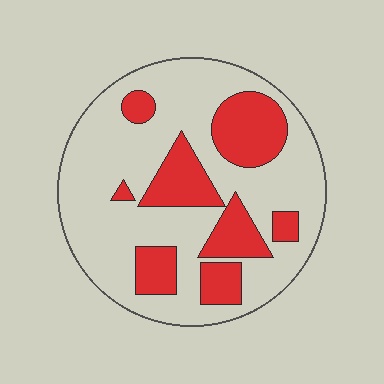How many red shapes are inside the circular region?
8.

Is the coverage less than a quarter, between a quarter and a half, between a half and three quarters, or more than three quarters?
Between a quarter and a half.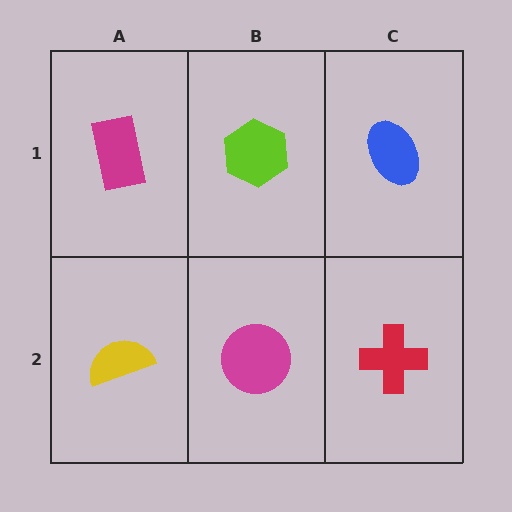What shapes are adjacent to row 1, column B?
A magenta circle (row 2, column B), a magenta rectangle (row 1, column A), a blue ellipse (row 1, column C).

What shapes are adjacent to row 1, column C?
A red cross (row 2, column C), a lime hexagon (row 1, column B).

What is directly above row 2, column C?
A blue ellipse.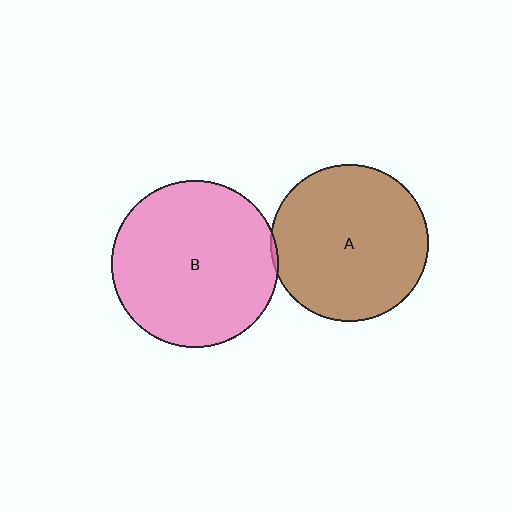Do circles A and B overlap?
Yes.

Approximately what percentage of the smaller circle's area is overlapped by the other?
Approximately 5%.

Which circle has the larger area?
Circle B (pink).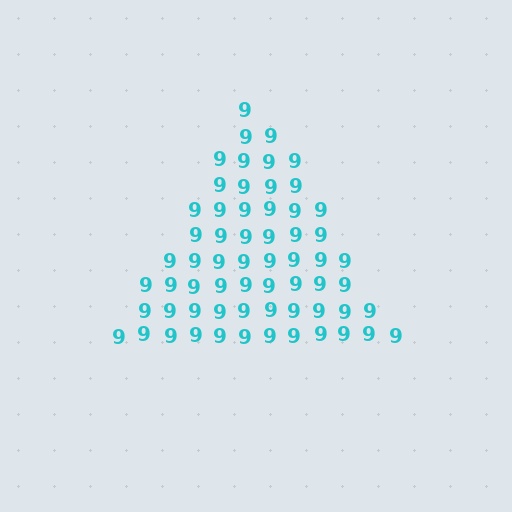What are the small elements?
The small elements are digit 9's.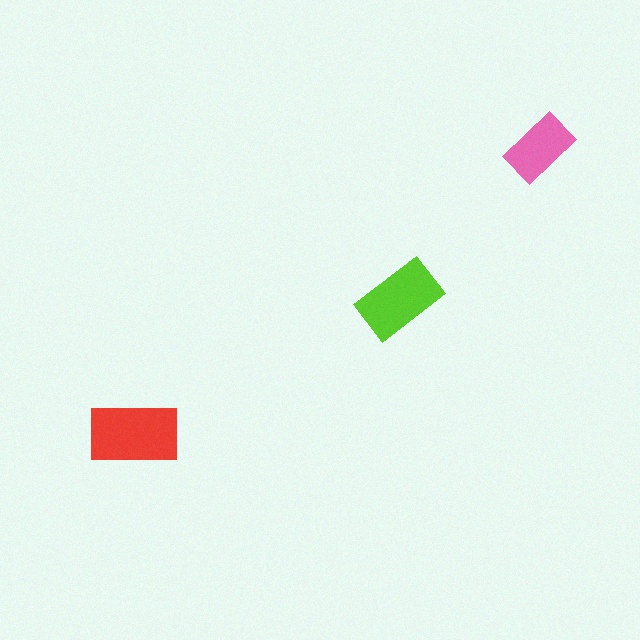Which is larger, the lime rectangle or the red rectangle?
The red one.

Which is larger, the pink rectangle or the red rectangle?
The red one.